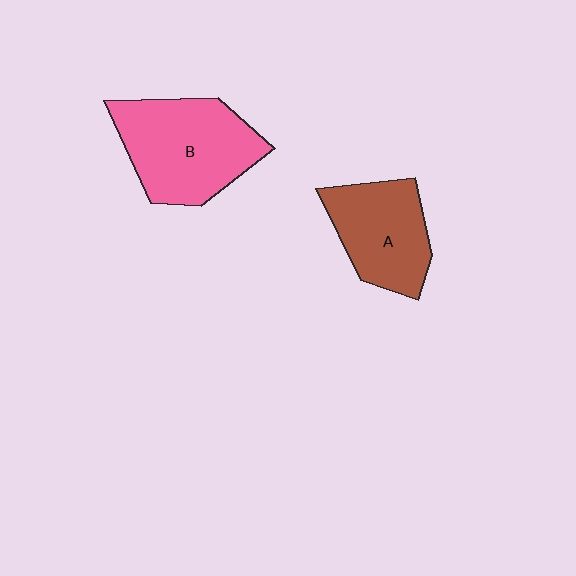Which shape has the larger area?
Shape B (pink).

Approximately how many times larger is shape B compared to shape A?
Approximately 1.3 times.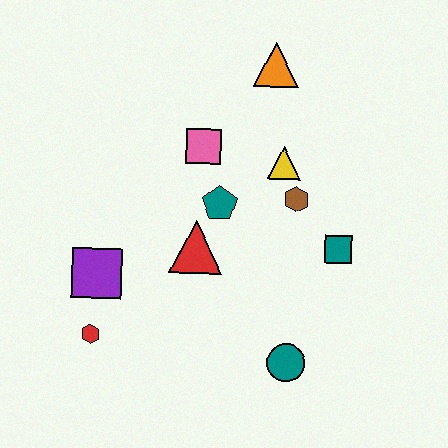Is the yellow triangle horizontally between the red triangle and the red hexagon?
No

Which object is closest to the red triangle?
The teal pentagon is closest to the red triangle.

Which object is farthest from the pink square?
The teal circle is farthest from the pink square.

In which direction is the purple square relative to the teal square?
The purple square is to the left of the teal square.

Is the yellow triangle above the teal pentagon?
Yes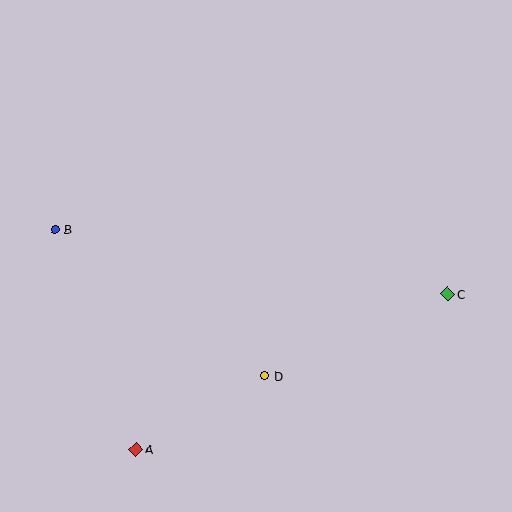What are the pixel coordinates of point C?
Point C is at (448, 294).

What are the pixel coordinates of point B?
Point B is at (55, 230).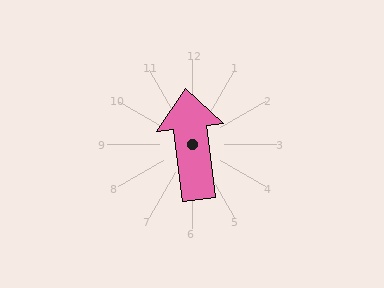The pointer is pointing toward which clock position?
Roughly 12 o'clock.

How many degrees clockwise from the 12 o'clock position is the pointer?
Approximately 353 degrees.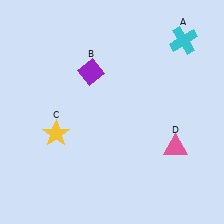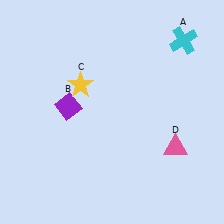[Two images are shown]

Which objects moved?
The objects that moved are: the purple diamond (B), the yellow star (C).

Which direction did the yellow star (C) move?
The yellow star (C) moved up.